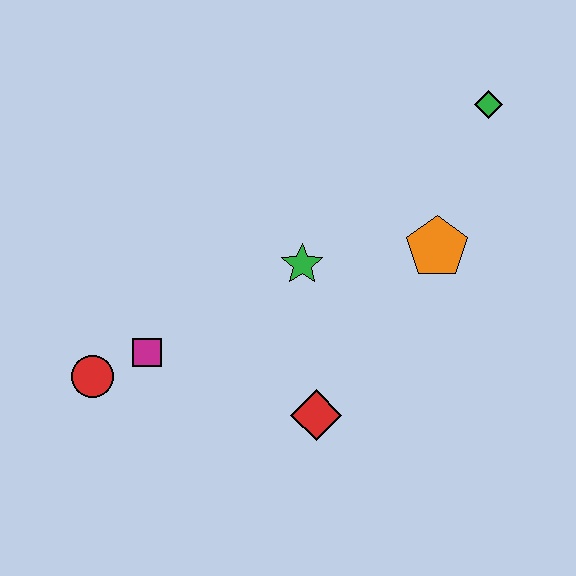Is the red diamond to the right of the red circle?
Yes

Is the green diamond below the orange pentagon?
No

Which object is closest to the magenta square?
The red circle is closest to the magenta square.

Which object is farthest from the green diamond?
The red circle is farthest from the green diamond.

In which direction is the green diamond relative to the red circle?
The green diamond is to the right of the red circle.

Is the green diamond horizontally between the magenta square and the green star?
No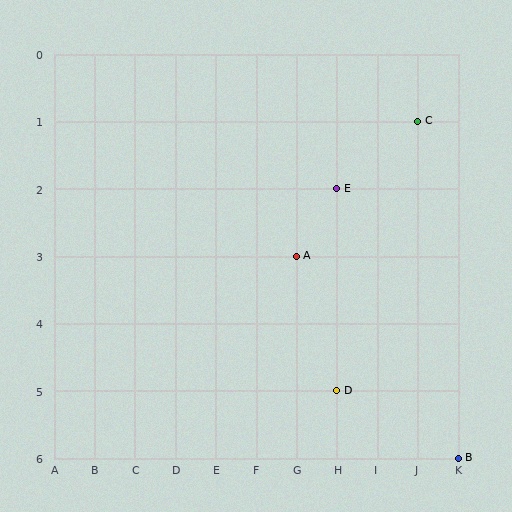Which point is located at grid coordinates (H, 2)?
Point E is at (H, 2).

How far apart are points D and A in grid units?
Points D and A are 1 column and 2 rows apart (about 2.2 grid units diagonally).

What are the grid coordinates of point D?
Point D is at grid coordinates (H, 5).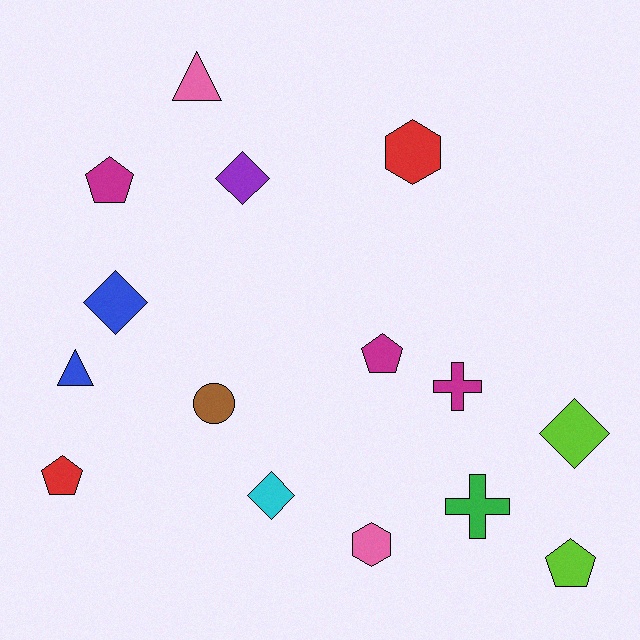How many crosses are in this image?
There are 2 crosses.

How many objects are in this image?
There are 15 objects.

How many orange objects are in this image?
There are no orange objects.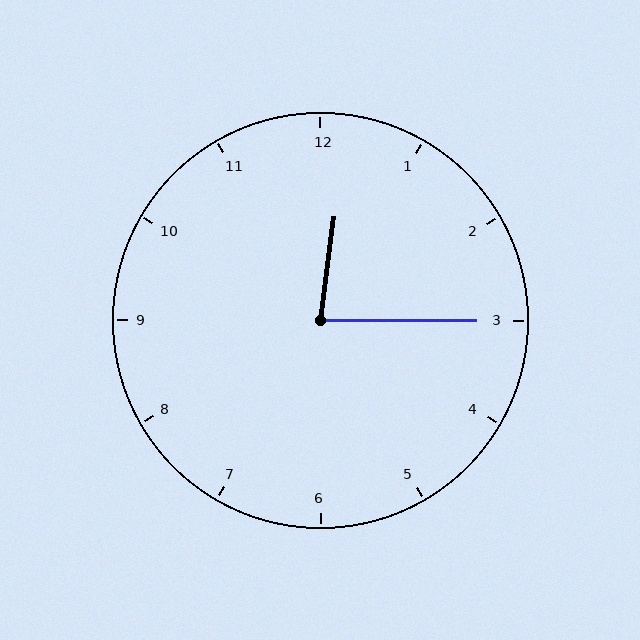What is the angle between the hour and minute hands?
Approximately 82 degrees.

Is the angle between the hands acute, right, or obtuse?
It is acute.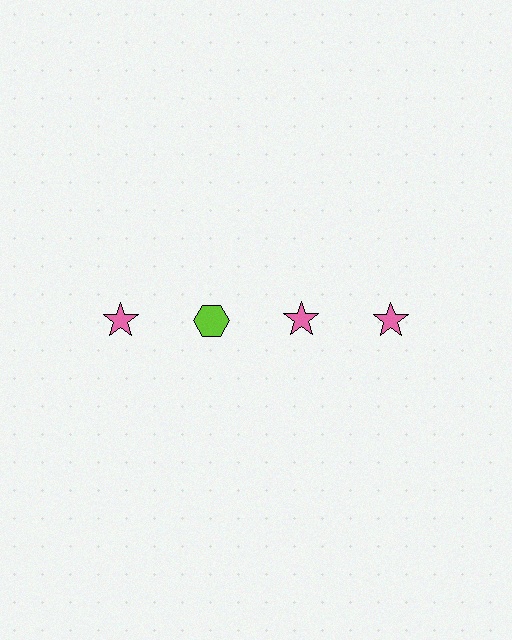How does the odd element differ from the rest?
It differs in both color (lime instead of pink) and shape (hexagon instead of star).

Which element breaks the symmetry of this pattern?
The lime hexagon in the top row, second from left column breaks the symmetry. All other shapes are pink stars.